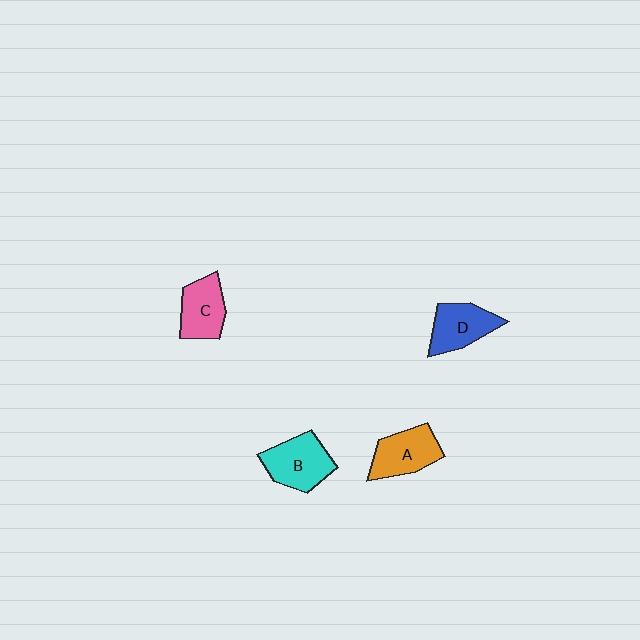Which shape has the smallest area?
Shape C (pink).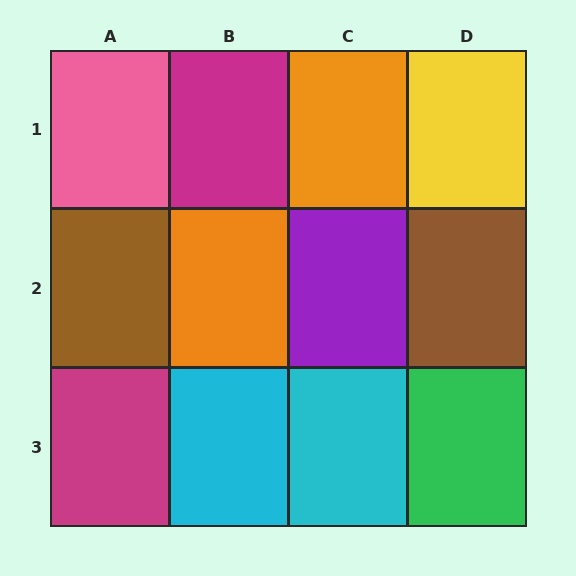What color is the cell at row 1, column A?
Pink.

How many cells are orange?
2 cells are orange.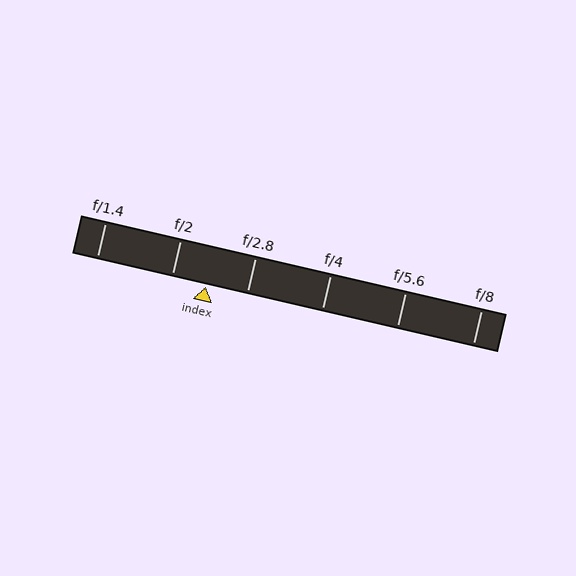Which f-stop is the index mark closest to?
The index mark is closest to f/2.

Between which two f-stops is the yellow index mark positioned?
The index mark is between f/2 and f/2.8.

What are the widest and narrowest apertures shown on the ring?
The widest aperture shown is f/1.4 and the narrowest is f/8.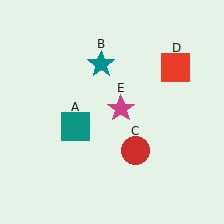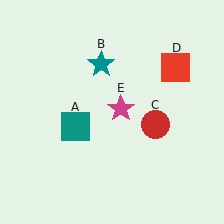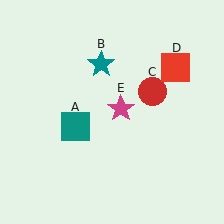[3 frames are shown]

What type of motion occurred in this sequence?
The red circle (object C) rotated counterclockwise around the center of the scene.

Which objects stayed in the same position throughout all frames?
Teal square (object A) and teal star (object B) and red square (object D) and magenta star (object E) remained stationary.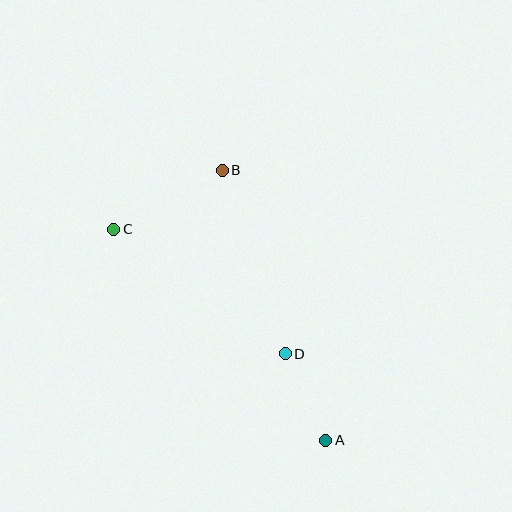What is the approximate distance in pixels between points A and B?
The distance between A and B is approximately 289 pixels.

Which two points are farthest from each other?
Points A and C are farthest from each other.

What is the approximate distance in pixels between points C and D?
The distance between C and D is approximately 212 pixels.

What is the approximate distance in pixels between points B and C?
The distance between B and C is approximately 123 pixels.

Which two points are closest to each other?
Points A and D are closest to each other.